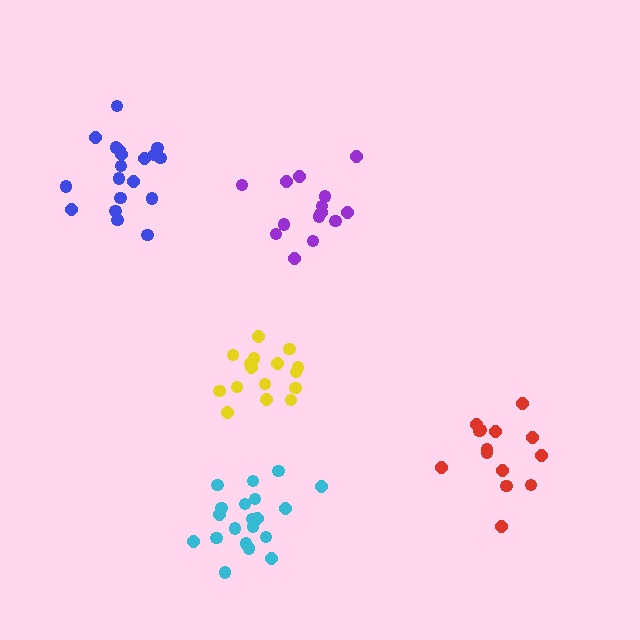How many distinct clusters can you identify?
There are 5 distinct clusters.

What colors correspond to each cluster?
The clusters are colored: red, blue, purple, cyan, yellow.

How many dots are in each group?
Group 1: 14 dots, Group 2: 19 dots, Group 3: 14 dots, Group 4: 20 dots, Group 5: 16 dots (83 total).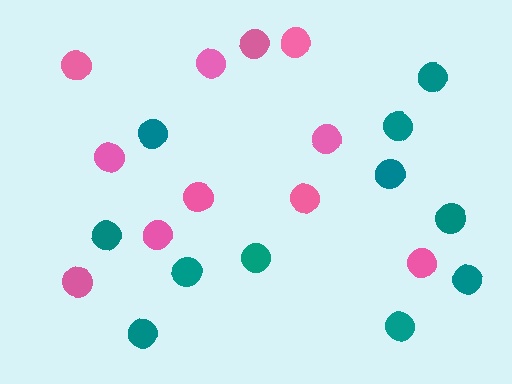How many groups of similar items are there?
There are 2 groups: one group of teal circles (11) and one group of pink circles (11).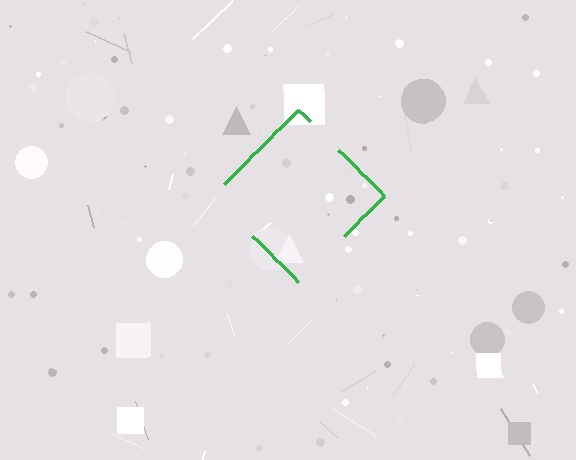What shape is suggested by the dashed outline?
The dashed outline suggests a diamond.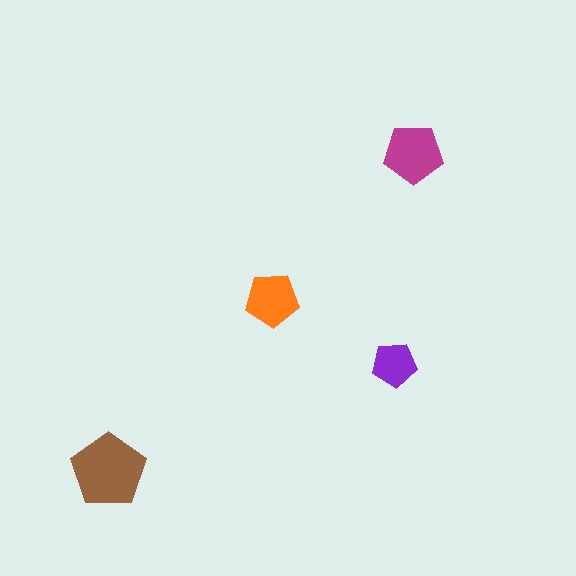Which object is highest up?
The magenta pentagon is topmost.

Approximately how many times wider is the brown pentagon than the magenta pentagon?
About 1.5 times wider.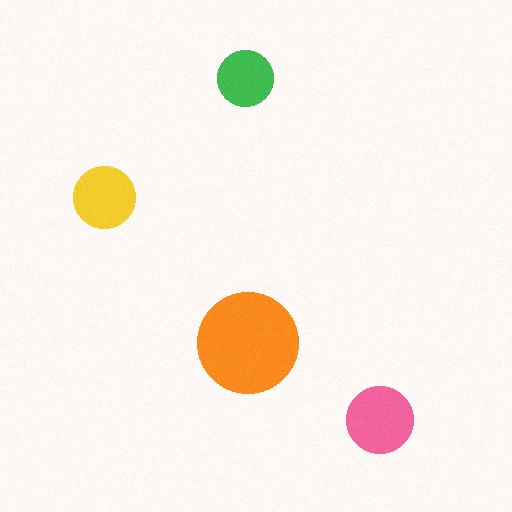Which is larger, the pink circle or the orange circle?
The orange one.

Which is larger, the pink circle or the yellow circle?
The pink one.